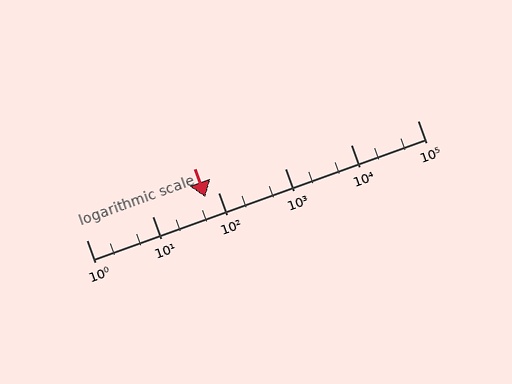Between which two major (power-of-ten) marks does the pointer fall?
The pointer is between 10 and 100.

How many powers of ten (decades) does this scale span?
The scale spans 5 decades, from 1 to 100000.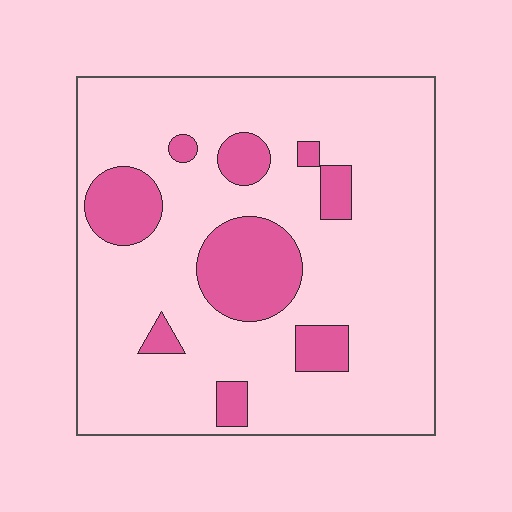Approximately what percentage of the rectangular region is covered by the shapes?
Approximately 20%.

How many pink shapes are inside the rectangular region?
9.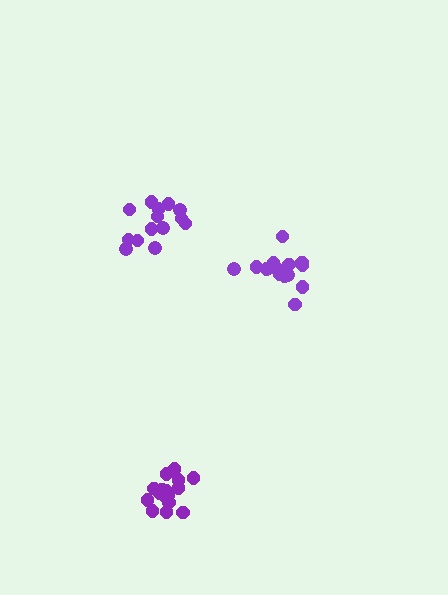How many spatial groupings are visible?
There are 3 spatial groupings.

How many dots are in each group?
Group 1: 16 dots, Group 2: 14 dots, Group 3: 15 dots (45 total).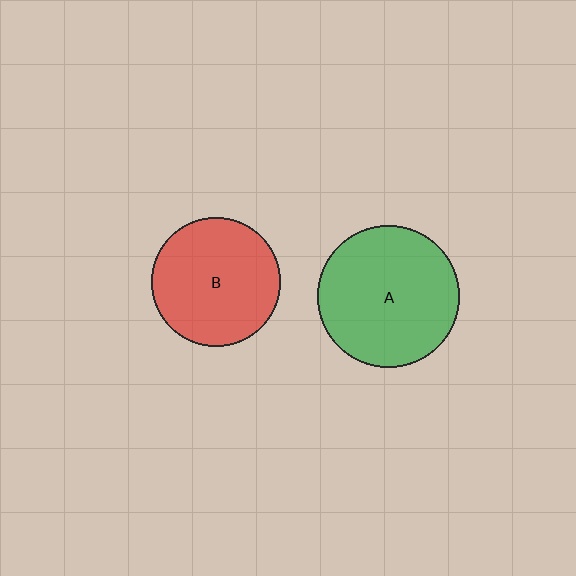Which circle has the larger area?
Circle A (green).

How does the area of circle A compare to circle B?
Approximately 1.2 times.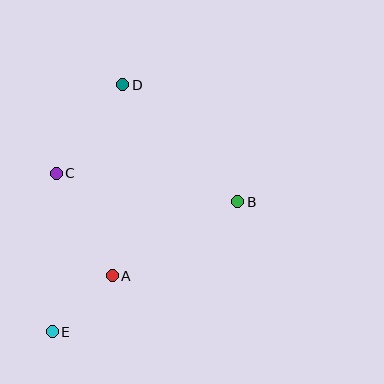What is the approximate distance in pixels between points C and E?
The distance between C and E is approximately 159 pixels.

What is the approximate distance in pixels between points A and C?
The distance between A and C is approximately 117 pixels.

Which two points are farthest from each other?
Points D and E are farthest from each other.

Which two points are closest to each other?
Points A and E are closest to each other.